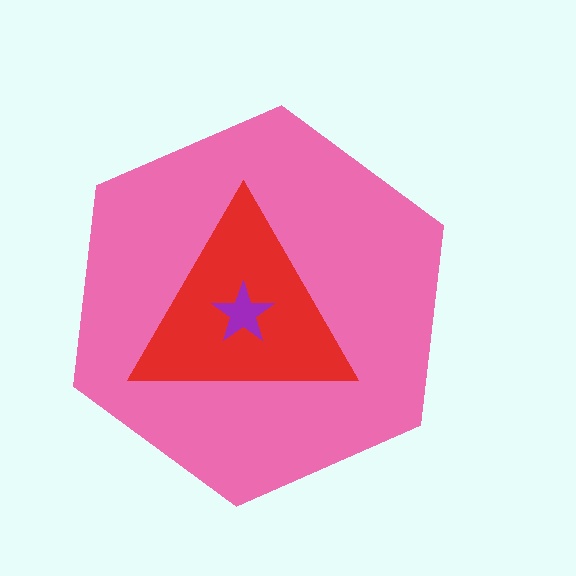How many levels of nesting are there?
3.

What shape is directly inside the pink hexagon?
The red triangle.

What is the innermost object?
The purple star.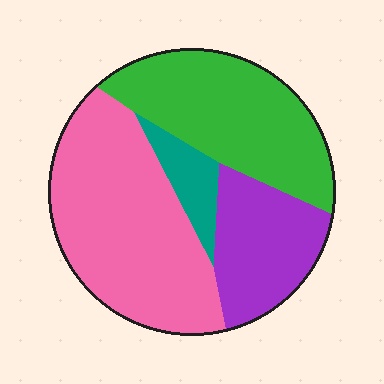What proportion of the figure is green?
Green covers about 30% of the figure.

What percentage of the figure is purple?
Purple covers 20% of the figure.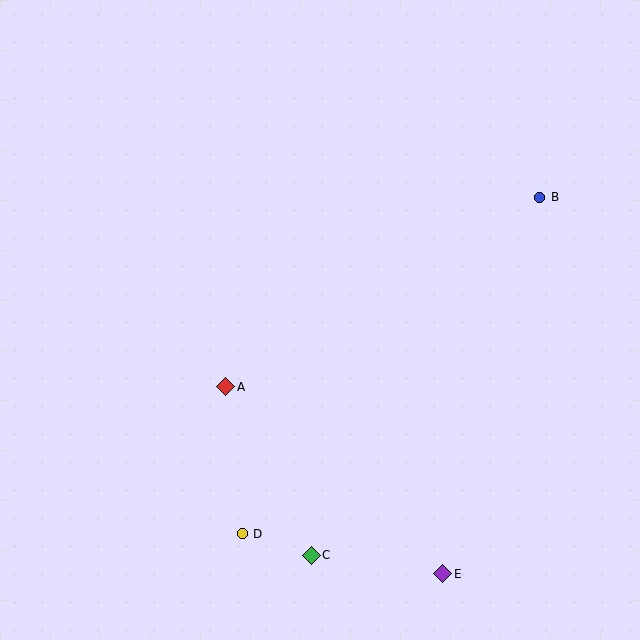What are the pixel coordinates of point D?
Point D is at (242, 534).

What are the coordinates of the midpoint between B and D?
The midpoint between B and D is at (391, 365).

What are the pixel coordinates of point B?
Point B is at (540, 197).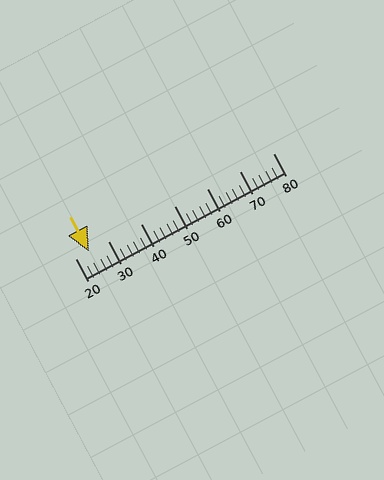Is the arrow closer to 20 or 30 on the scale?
The arrow is closer to 20.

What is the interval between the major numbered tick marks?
The major tick marks are spaced 10 units apart.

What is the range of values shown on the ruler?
The ruler shows values from 20 to 80.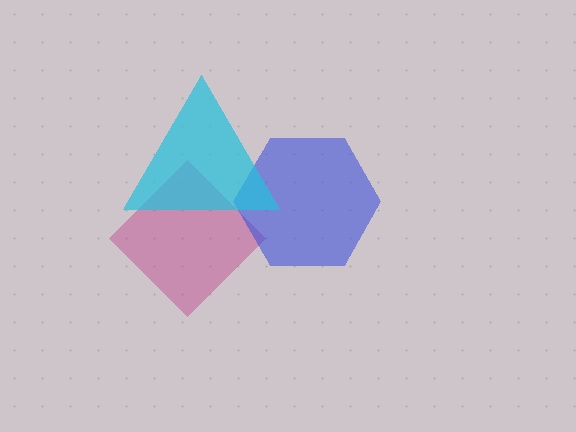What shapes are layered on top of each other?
The layered shapes are: a magenta diamond, a blue hexagon, a cyan triangle.